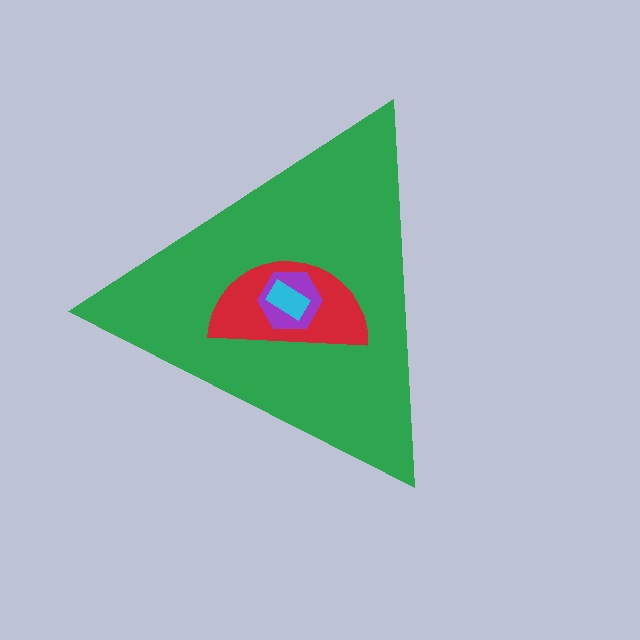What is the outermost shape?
The green triangle.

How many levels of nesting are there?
4.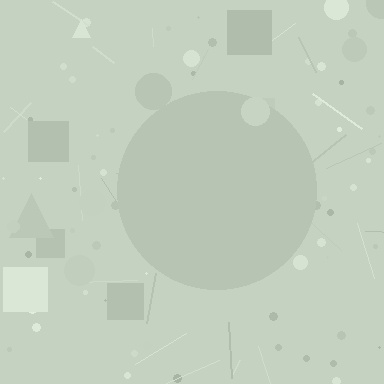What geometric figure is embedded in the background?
A circle is embedded in the background.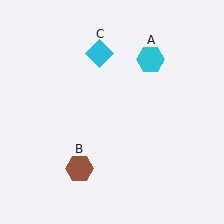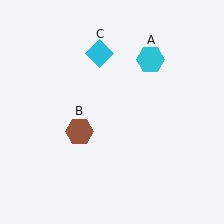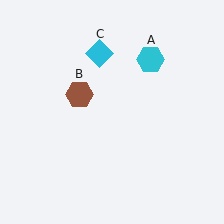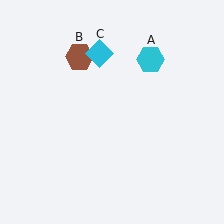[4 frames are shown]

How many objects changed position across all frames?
1 object changed position: brown hexagon (object B).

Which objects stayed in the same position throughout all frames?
Cyan hexagon (object A) and cyan diamond (object C) remained stationary.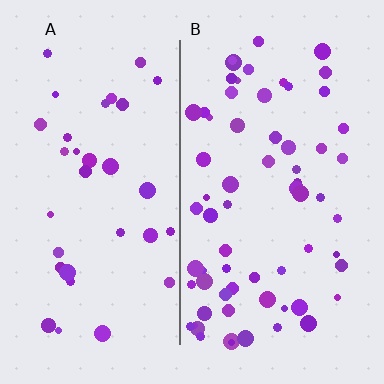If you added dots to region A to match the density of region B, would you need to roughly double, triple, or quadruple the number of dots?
Approximately double.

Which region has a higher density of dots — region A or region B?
B (the right).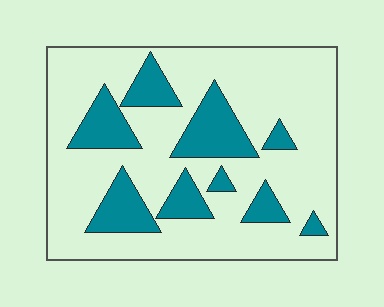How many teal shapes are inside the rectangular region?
9.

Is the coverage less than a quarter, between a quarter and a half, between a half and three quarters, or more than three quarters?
Less than a quarter.